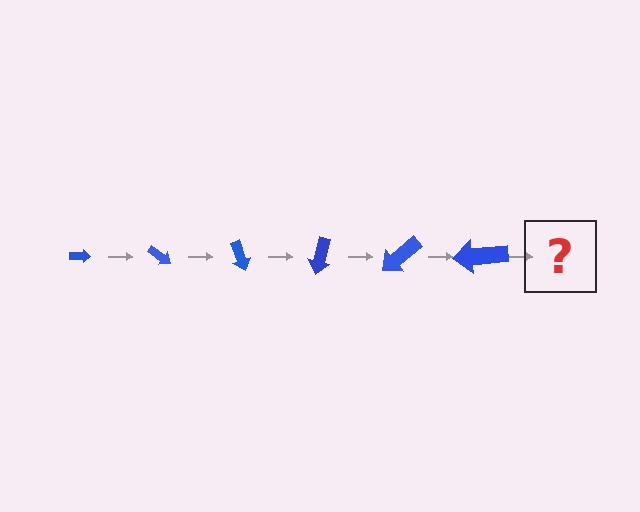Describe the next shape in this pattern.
It should be an arrow, larger than the previous one and rotated 210 degrees from the start.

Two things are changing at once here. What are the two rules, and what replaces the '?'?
The two rules are that the arrow grows larger each step and it rotates 35 degrees each step. The '?' should be an arrow, larger than the previous one and rotated 210 degrees from the start.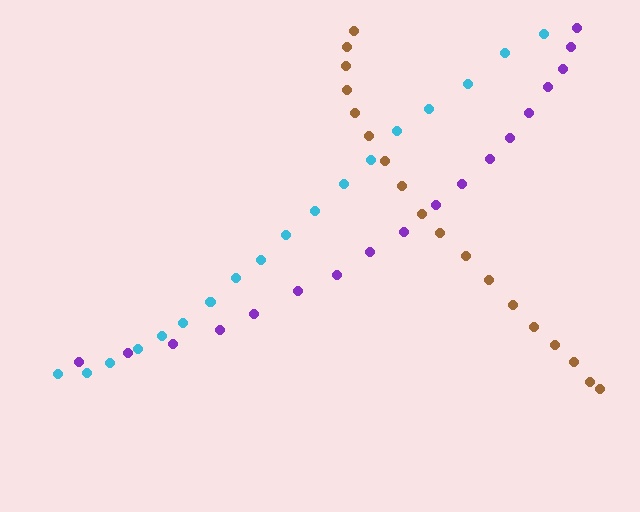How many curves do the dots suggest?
There are 3 distinct paths.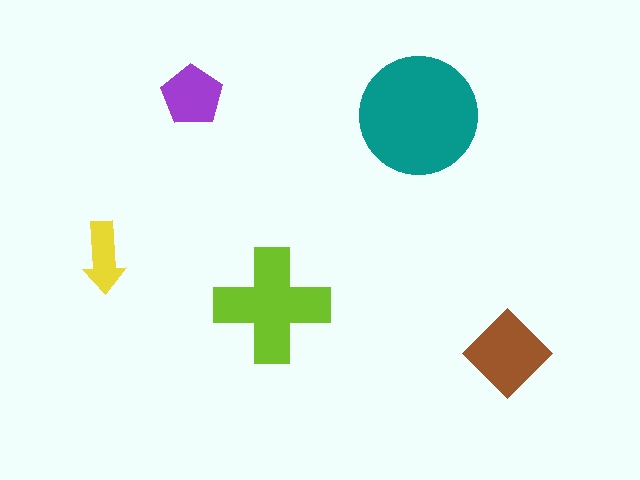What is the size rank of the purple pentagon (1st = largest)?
4th.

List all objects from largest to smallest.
The teal circle, the lime cross, the brown diamond, the purple pentagon, the yellow arrow.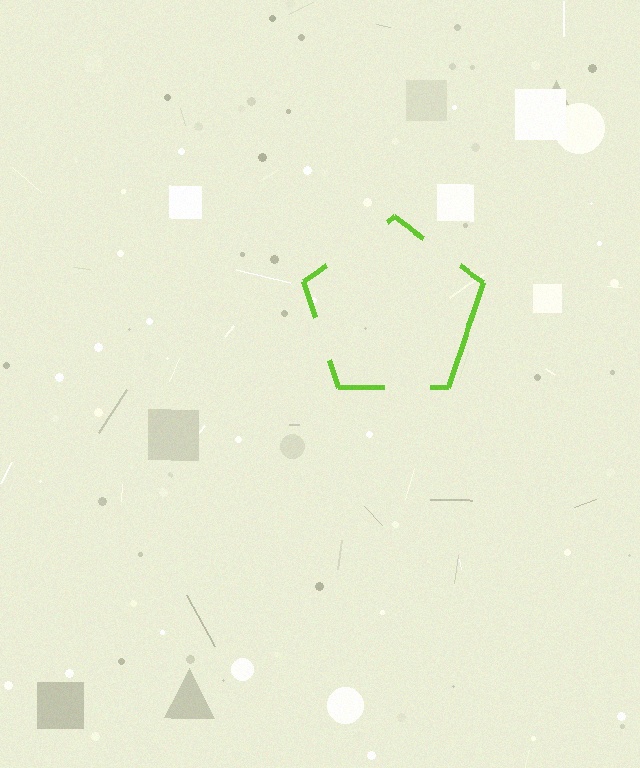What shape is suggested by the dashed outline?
The dashed outline suggests a pentagon.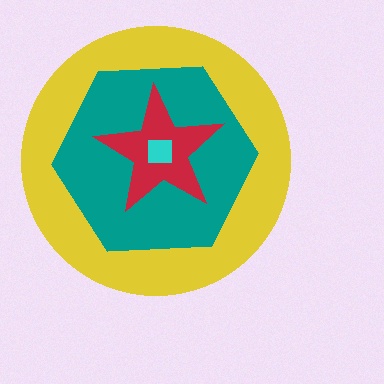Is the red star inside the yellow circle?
Yes.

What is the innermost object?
The cyan square.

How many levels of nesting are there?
4.